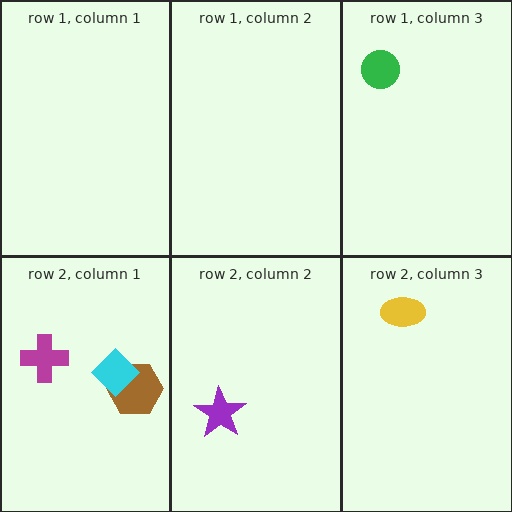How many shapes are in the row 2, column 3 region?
1.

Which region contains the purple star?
The row 2, column 2 region.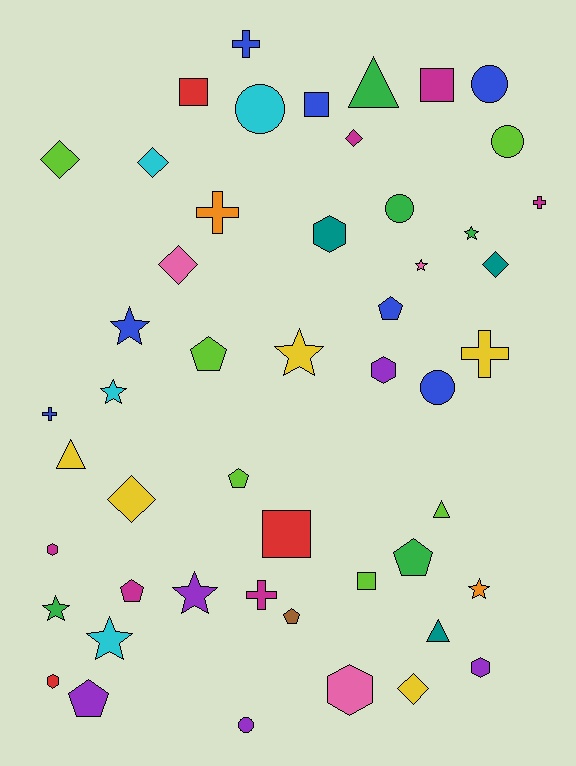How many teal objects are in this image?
There are 3 teal objects.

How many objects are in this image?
There are 50 objects.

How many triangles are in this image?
There are 4 triangles.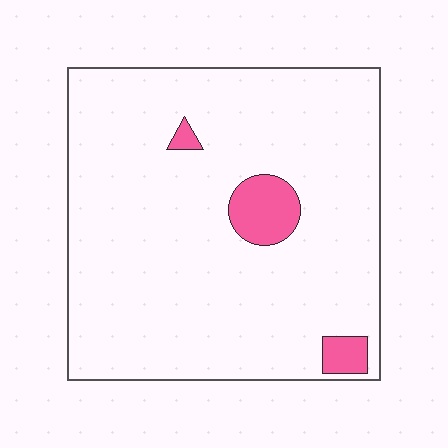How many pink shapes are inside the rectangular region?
3.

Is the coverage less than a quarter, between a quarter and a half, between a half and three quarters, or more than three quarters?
Less than a quarter.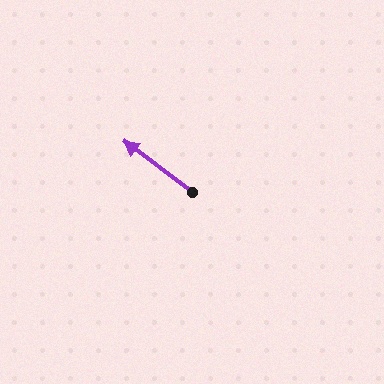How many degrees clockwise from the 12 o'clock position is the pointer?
Approximately 307 degrees.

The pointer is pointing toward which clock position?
Roughly 10 o'clock.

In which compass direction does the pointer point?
Northwest.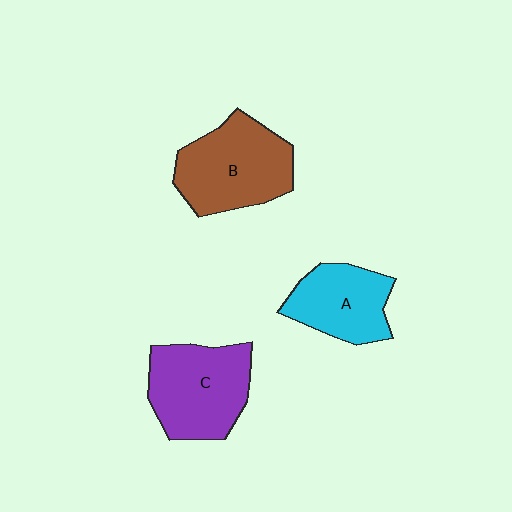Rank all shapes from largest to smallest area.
From largest to smallest: B (brown), C (purple), A (cyan).